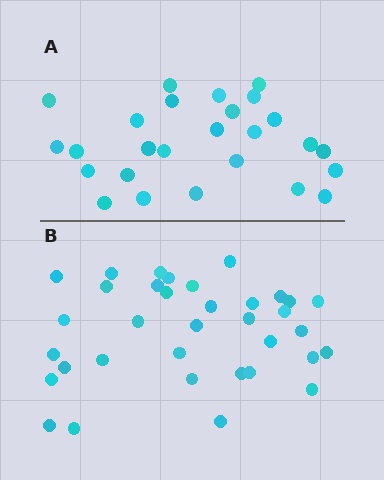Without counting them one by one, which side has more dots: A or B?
Region B (the bottom region) has more dots.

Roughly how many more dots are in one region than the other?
Region B has roughly 8 or so more dots than region A.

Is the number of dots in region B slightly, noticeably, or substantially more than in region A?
Region B has noticeably more, but not dramatically so. The ratio is roughly 1.3 to 1.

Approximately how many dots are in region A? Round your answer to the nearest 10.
About 30 dots. (The exact count is 26, which rounds to 30.)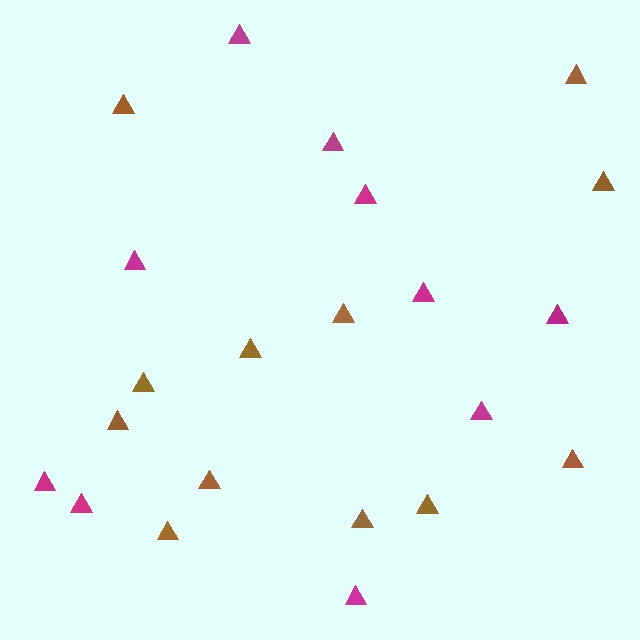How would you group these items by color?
There are 2 groups: one group of brown triangles (12) and one group of magenta triangles (10).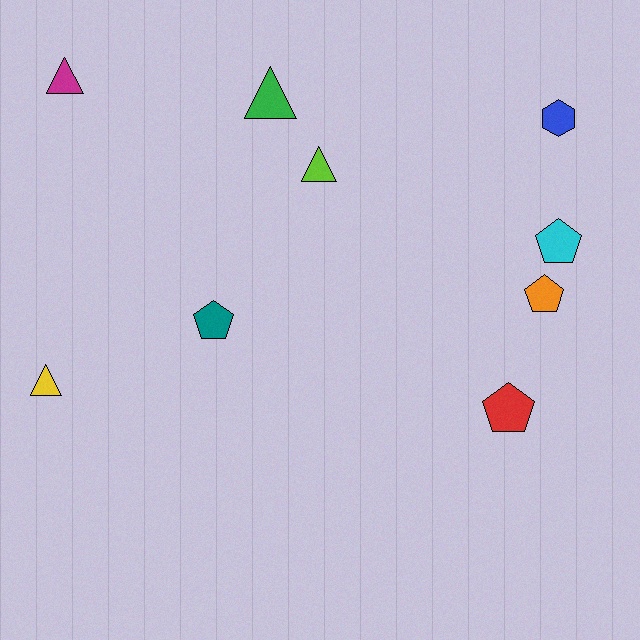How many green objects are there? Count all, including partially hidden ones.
There is 1 green object.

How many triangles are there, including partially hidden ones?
There are 4 triangles.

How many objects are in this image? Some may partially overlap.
There are 9 objects.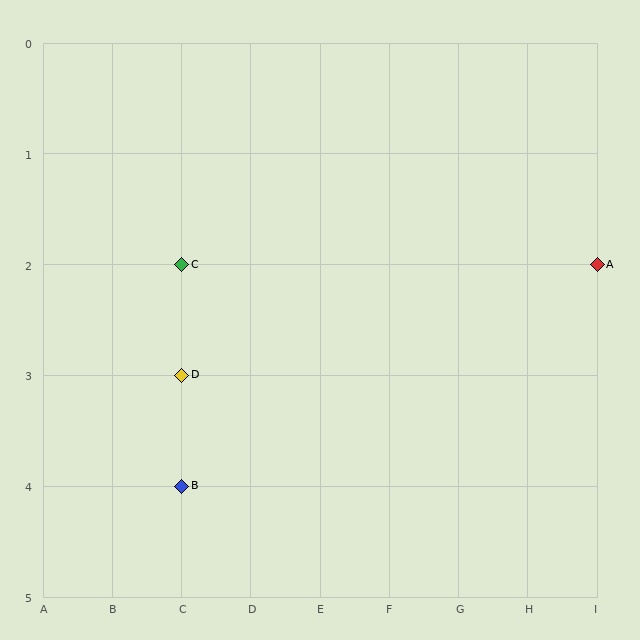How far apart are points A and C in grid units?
Points A and C are 6 columns apart.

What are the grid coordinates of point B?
Point B is at grid coordinates (C, 4).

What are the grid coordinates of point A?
Point A is at grid coordinates (I, 2).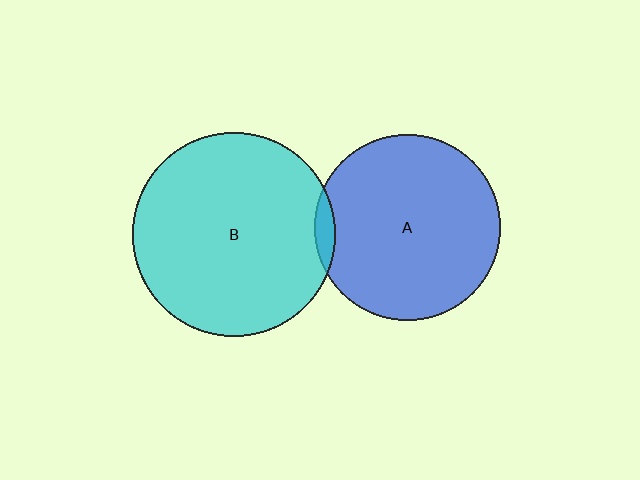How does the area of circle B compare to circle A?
Approximately 1.2 times.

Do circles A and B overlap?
Yes.